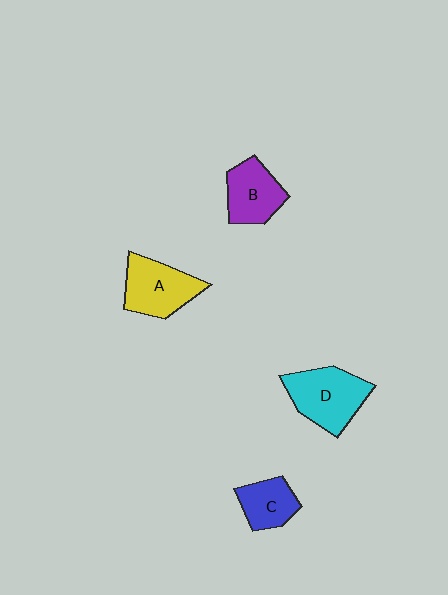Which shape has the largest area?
Shape D (cyan).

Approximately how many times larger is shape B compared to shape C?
Approximately 1.2 times.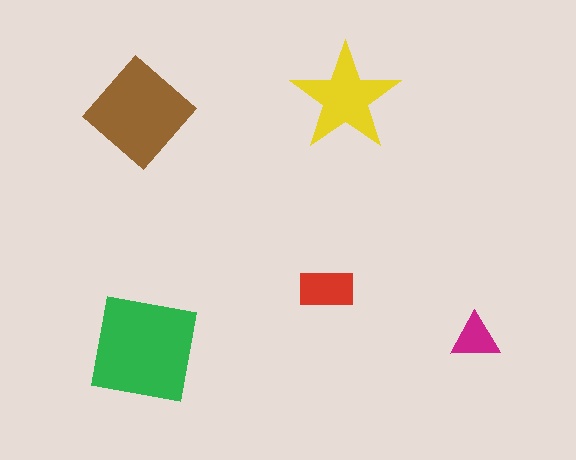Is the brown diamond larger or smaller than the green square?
Smaller.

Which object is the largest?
The green square.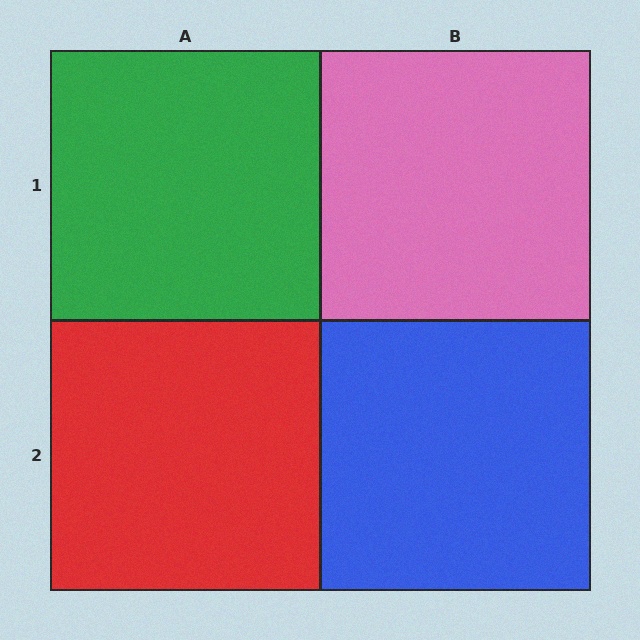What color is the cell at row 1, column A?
Green.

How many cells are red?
1 cell is red.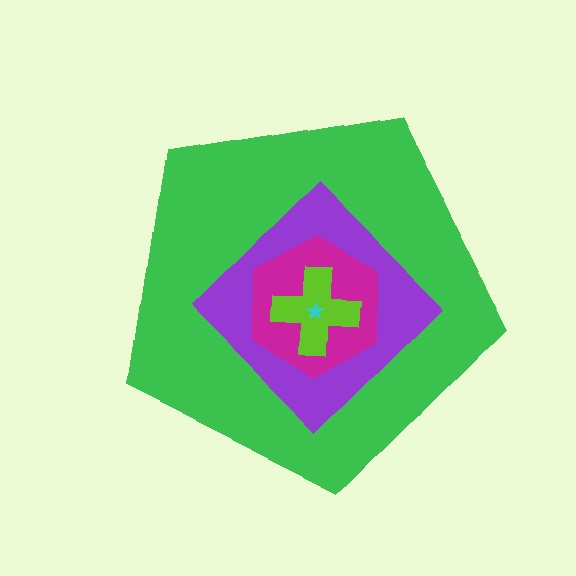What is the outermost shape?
The green pentagon.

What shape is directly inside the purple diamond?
The magenta hexagon.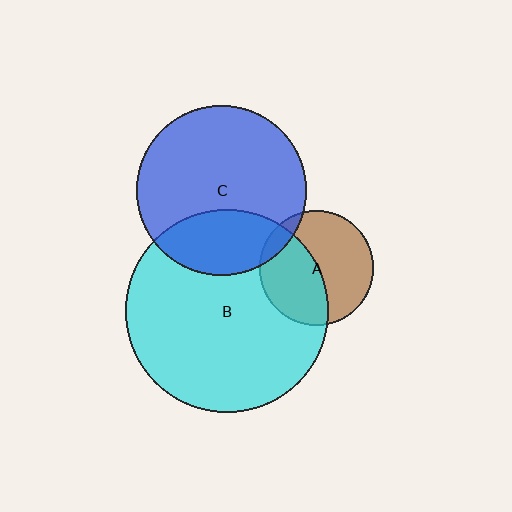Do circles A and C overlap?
Yes.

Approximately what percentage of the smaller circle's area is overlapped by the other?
Approximately 10%.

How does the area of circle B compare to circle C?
Approximately 1.4 times.